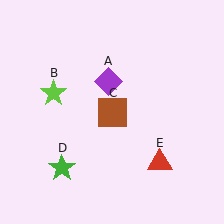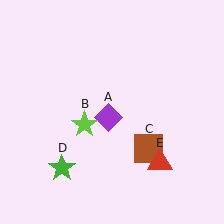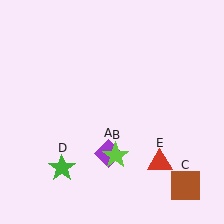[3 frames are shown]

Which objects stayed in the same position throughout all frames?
Green star (object D) and red triangle (object E) remained stationary.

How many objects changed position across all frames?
3 objects changed position: purple diamond (object A), lime star (object B), brown square (object C).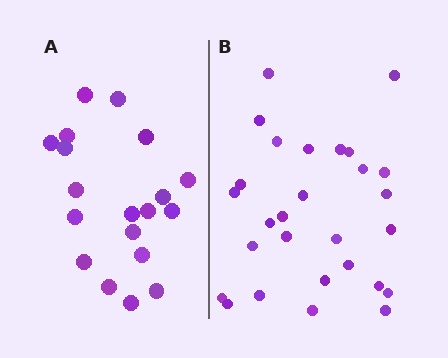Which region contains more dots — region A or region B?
Region B (the right region) has more dots.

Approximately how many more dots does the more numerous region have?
Region B has roughly 8 or so more dots than region A.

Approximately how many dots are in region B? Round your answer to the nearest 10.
About 30 dots. (The exact count is 28, which rounds to 30.)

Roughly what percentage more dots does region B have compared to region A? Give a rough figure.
About 45% more.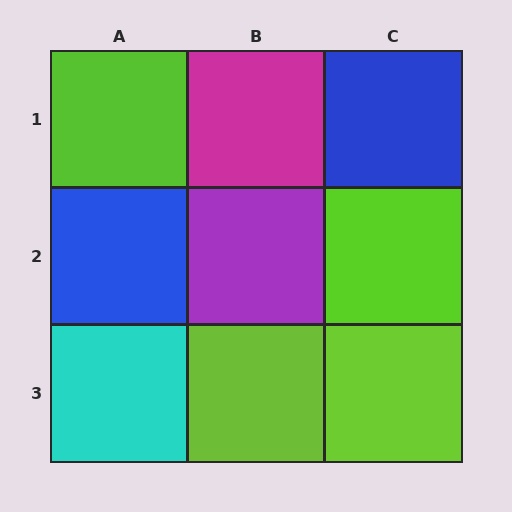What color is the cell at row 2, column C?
Lime.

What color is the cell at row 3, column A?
Cyan.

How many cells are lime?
4 cells are lime.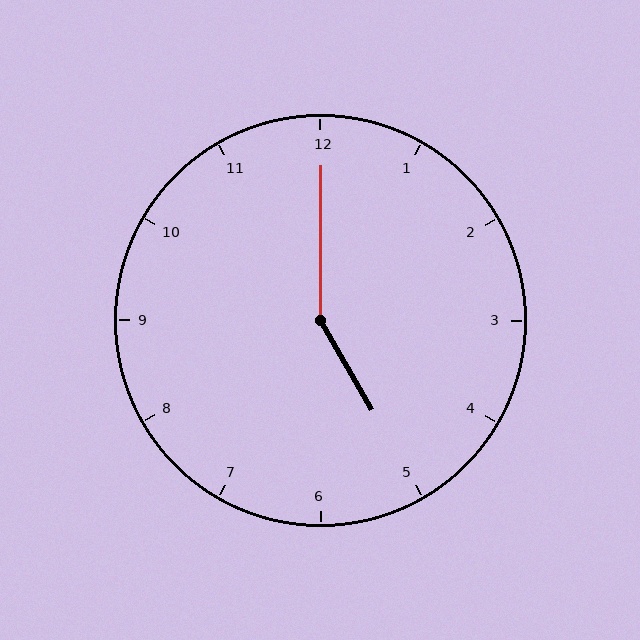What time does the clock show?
5:00.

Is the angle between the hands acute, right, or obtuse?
It is obtuse.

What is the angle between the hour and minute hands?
Approximately 150 degrees.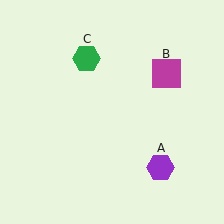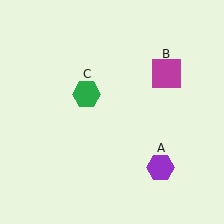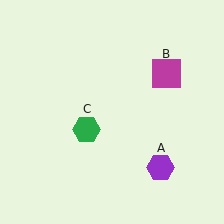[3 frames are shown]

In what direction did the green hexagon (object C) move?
The green hexagon (object C) moved down.